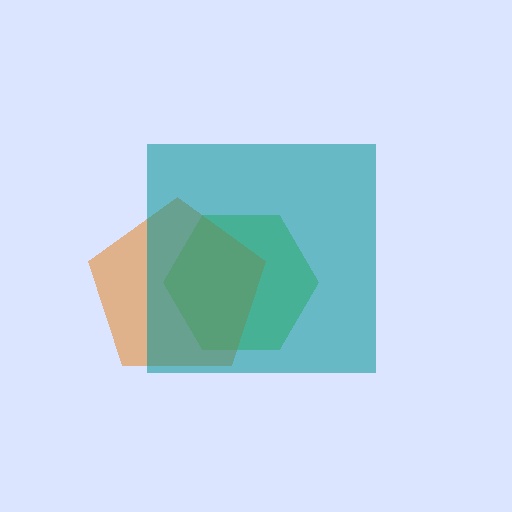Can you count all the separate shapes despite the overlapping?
Yes, there are 3 separate shapes.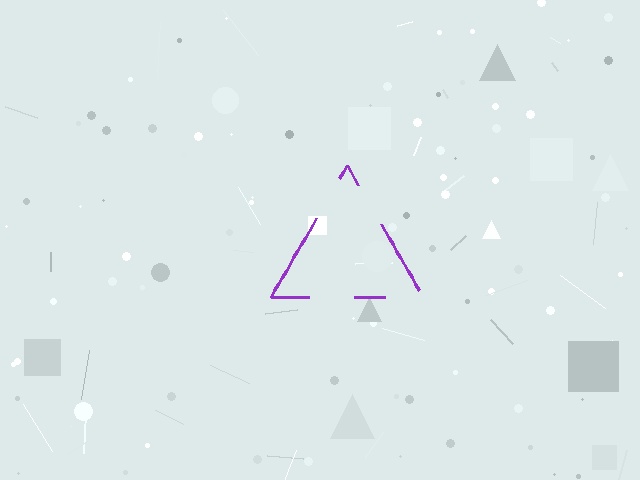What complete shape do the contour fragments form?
The contour fragments form a triangle.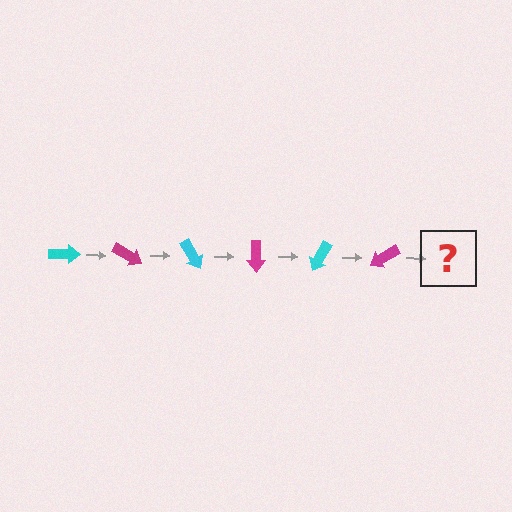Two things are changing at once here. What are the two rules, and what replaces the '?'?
The two rules are that it rotates 30 degrees each step and the color cycles through cyan and magenta. The '?' should be a cyan arrow, rotated 180 degrees from the start.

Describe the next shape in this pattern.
It should be a cyan arrow, rotated 180 degrees from the start.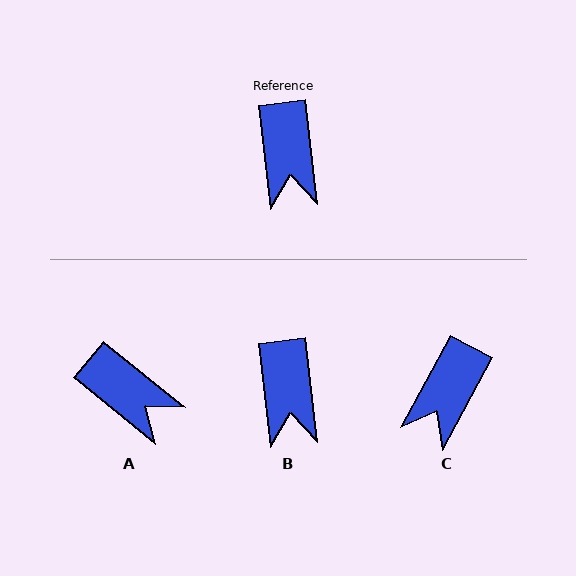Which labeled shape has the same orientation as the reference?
B.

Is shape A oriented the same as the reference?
No, it is off by about 44 degrees.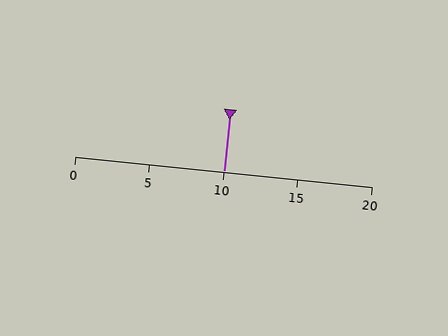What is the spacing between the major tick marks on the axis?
The major ticks are spaced 5 apart.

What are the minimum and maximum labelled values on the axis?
The axis runs from 0 to 20.